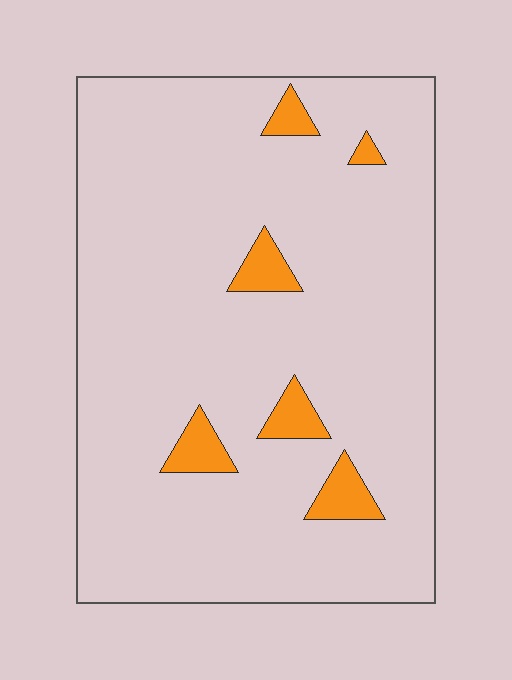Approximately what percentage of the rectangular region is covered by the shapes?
Approximately 5%.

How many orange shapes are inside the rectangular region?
6.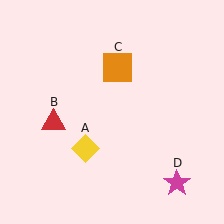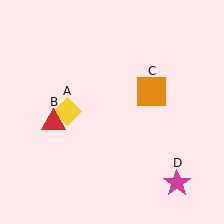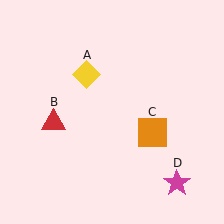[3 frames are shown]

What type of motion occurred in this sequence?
The yellow diamond (object A), orange square (object C) rotated clockwise around the center of the scene.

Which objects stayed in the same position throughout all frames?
Red triangle (object B) and magenta star (object D) remained stationary.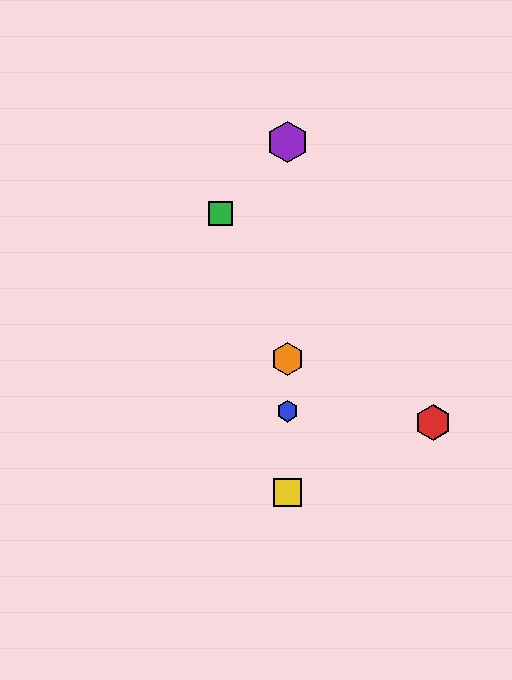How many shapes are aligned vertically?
4 shapes (the blue hexagon, the yellow square, the purple hexagon, the orange hexagon) are aligned vertically.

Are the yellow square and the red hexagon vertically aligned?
No, the yellow square is at x≈287 and the red hexagon is at x≈433.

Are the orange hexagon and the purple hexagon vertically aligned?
Yes, both are at x≈287.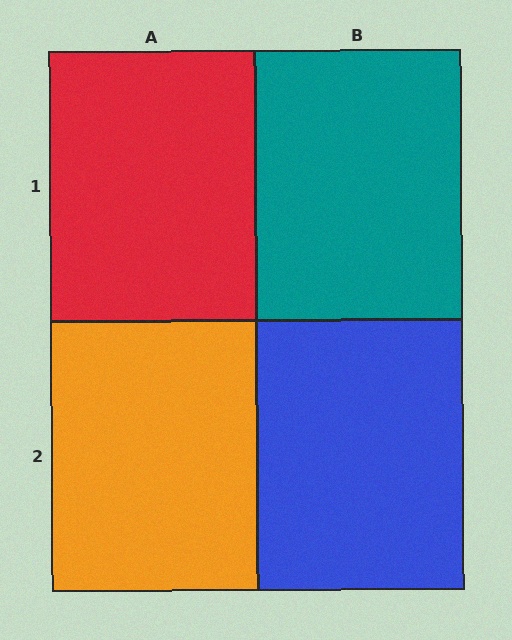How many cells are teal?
1 cell is teal.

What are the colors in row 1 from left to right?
Red, teal.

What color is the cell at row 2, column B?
Blue.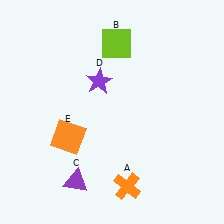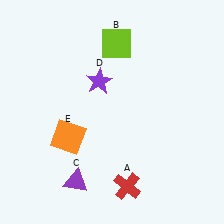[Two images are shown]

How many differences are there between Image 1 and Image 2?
There is 1 difference between the two images.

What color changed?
The cross (A) changed from orange in Image 1 to red in Image 2.